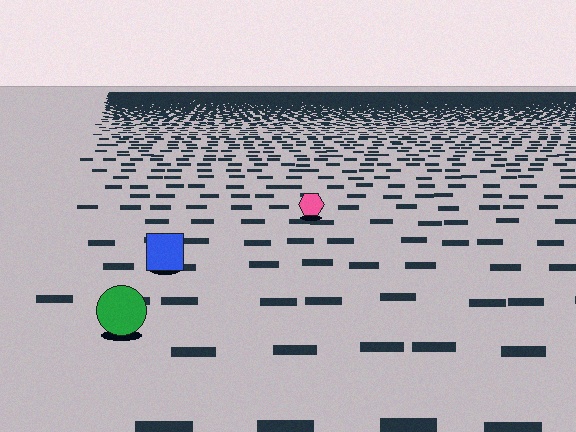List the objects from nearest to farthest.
From nearest to farthest: the green circle, the blue square, the pink hexagon.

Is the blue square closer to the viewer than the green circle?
No. The green circle is closer — you can tell from the texture gradient: the ground texture is coarser near it.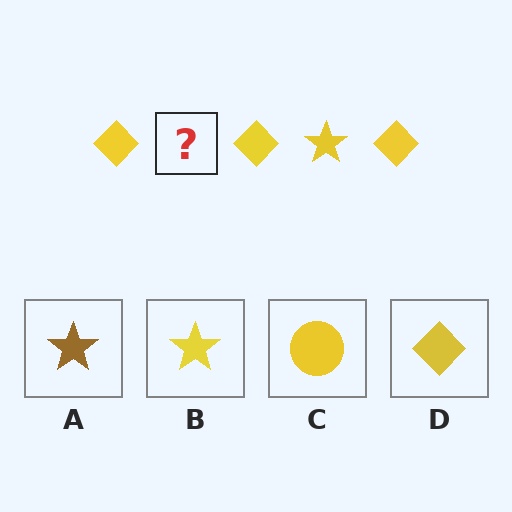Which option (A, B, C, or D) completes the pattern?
B.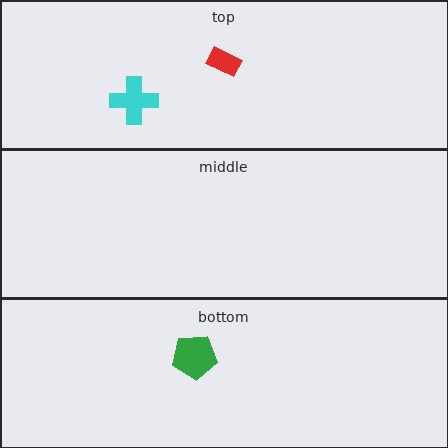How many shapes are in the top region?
2.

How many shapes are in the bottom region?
1.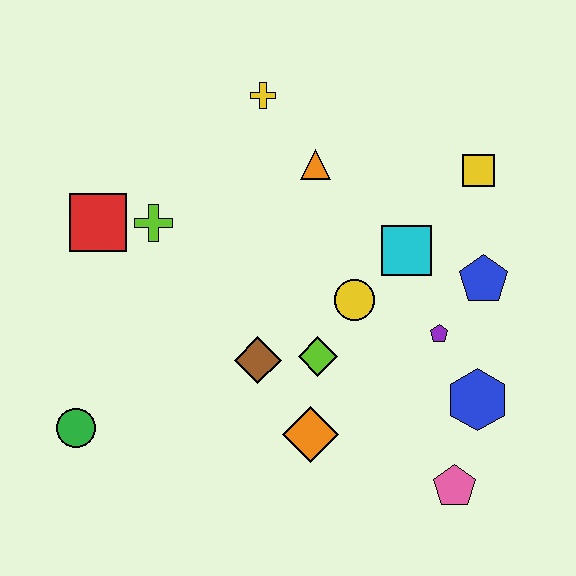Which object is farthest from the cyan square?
The green circle is farthest from the cyan square.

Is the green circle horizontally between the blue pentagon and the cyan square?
No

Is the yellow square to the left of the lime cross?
No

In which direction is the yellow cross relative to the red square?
The yellow cross is to the right of the red square.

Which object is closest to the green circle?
The brown diamond is closest to the green circle.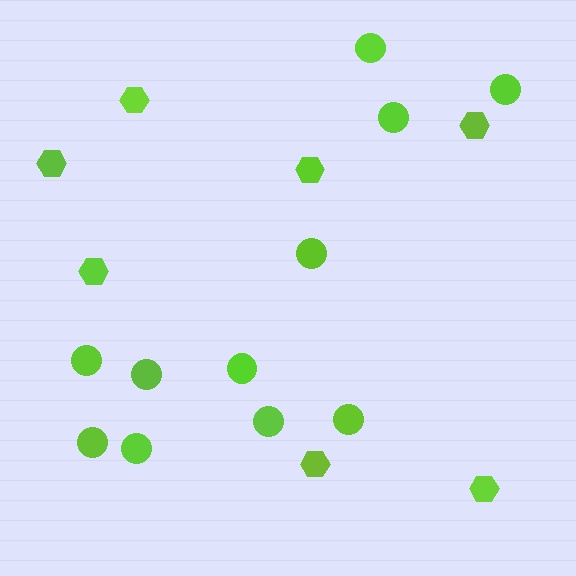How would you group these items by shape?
There are 2 groups: one group of circles (11) and one group of hexagons (7).